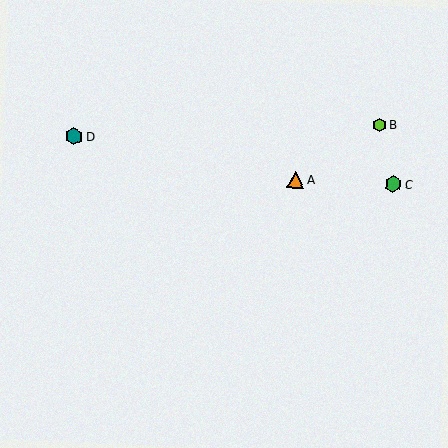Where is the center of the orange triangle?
The center of the orange triangle is at (295, 180).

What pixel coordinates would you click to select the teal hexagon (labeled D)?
Click at (74, 136) to select the teal hexagon D.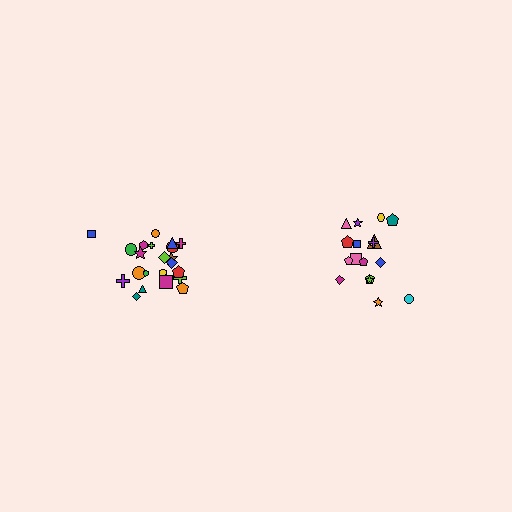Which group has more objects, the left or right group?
The left group.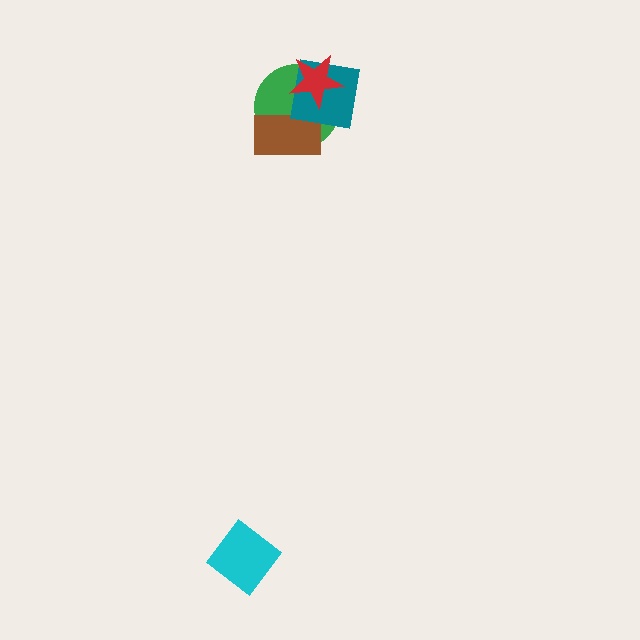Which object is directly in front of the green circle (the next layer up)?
The brown rectangle is directly in front of the green circle.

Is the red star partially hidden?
No, no other shape covers it.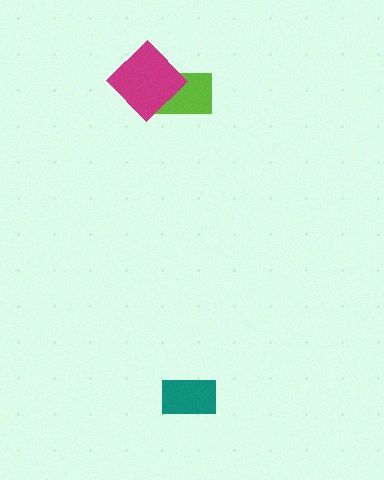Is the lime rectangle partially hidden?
Yes, it is partially covered by another shape.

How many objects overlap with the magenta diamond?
1 object overlaps with the magenta diamond.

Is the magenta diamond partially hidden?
No, no other shape covers it.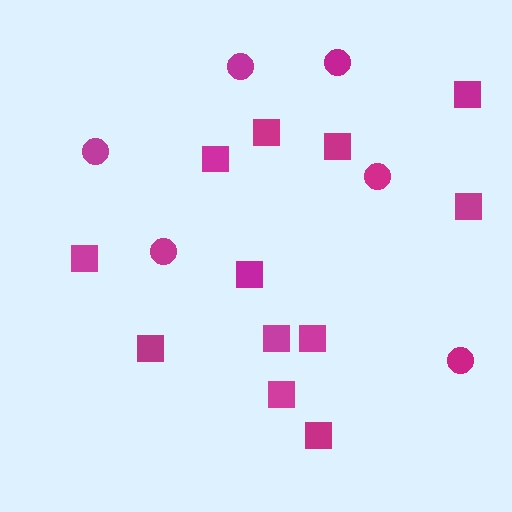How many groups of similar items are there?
There are 2 groups: one group of squares (12) and one group of circles (6).